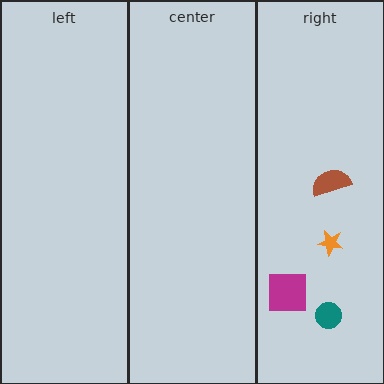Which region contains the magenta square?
The right region.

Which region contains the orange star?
The right region.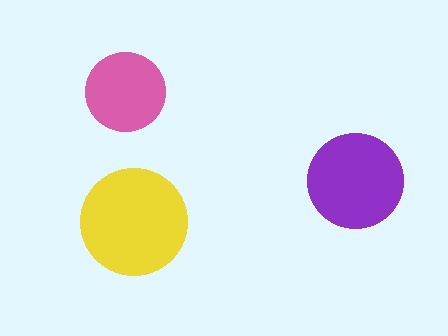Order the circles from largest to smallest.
the yellow one, the purple one, the pink one.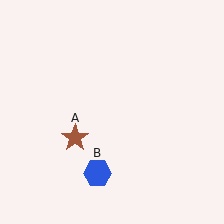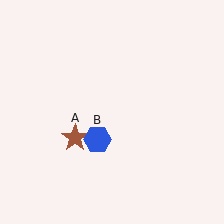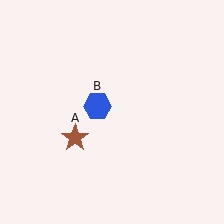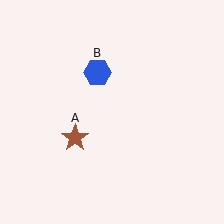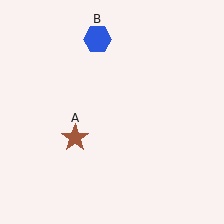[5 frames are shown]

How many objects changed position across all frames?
1 object changed position: blue hexagon (object B).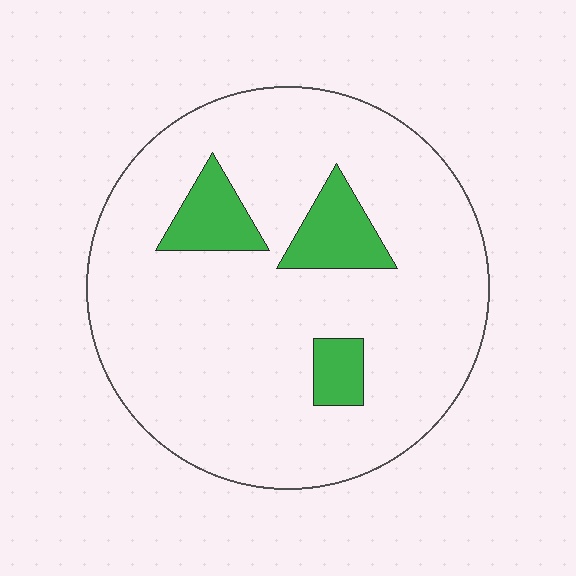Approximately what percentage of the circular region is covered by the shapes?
Approximately 10%.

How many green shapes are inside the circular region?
3.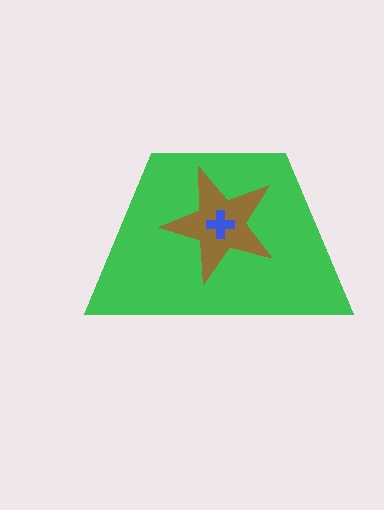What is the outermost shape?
The green trapezoid.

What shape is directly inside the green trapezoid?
The brown star.